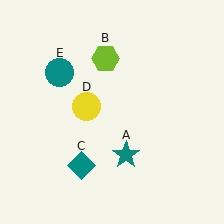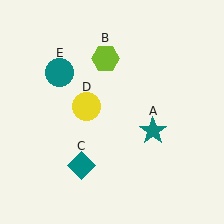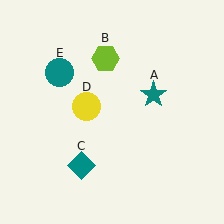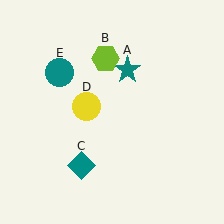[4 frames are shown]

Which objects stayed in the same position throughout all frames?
Lime hexagon (object B) and teal diamond (object C) and yellow circle (object D) and teal circle (object E) remained stationary.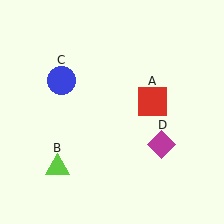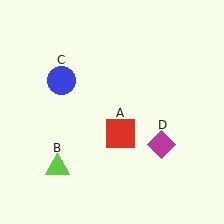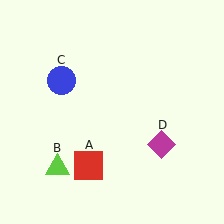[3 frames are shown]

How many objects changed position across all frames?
1 object changed position: red square (object A).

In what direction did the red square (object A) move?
The red square (object A) moved down and to the left.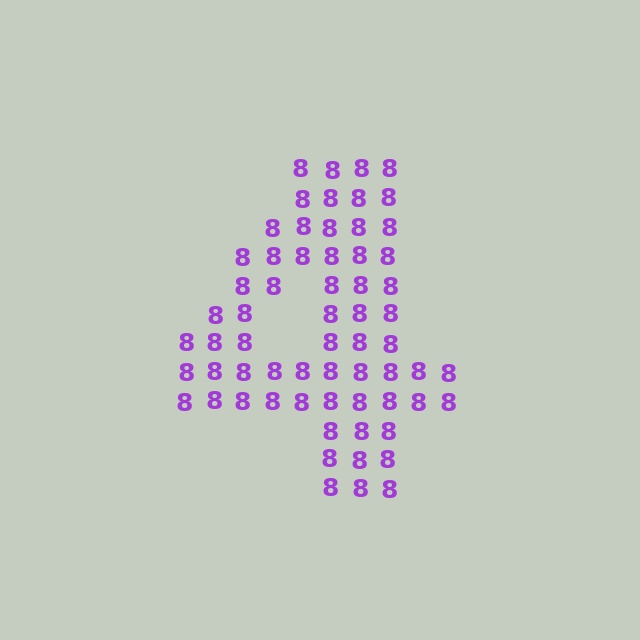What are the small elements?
The small elements are digit 8's.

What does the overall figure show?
The overall figure shows the digit 4.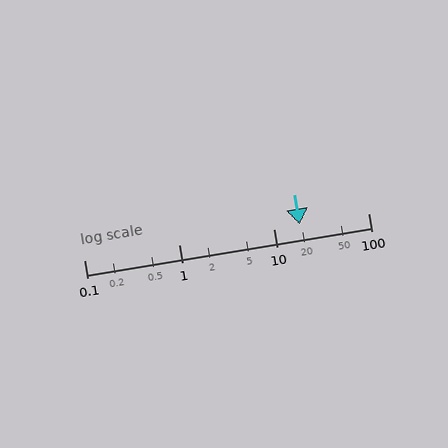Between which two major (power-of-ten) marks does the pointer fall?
The pointer is between 10 and 100.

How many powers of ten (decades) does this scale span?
The scale spans 3 decades, from 0.1 to 100.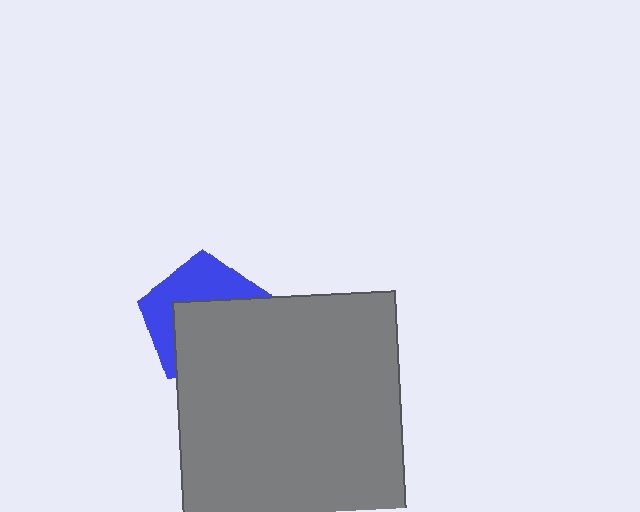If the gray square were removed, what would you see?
You would see the complete blue pentagon.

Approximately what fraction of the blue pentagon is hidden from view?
Roughly 57% of the blue pentagon is hidden behind the gray square.